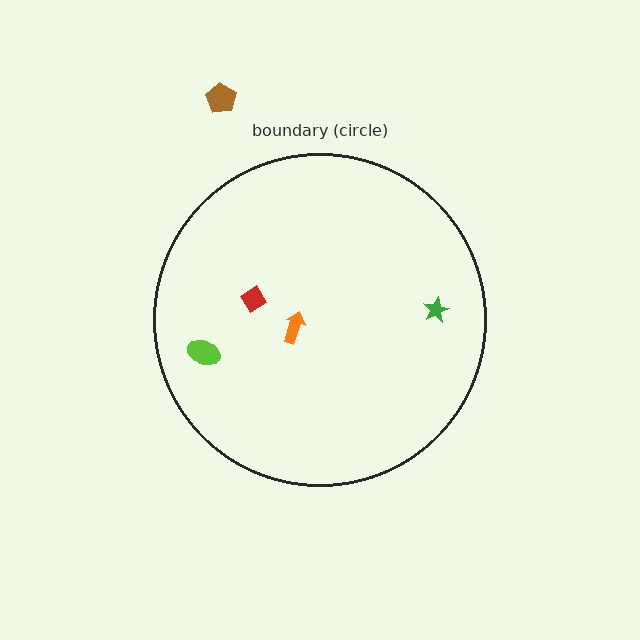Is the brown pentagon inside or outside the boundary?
Outside.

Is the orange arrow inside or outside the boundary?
Inside.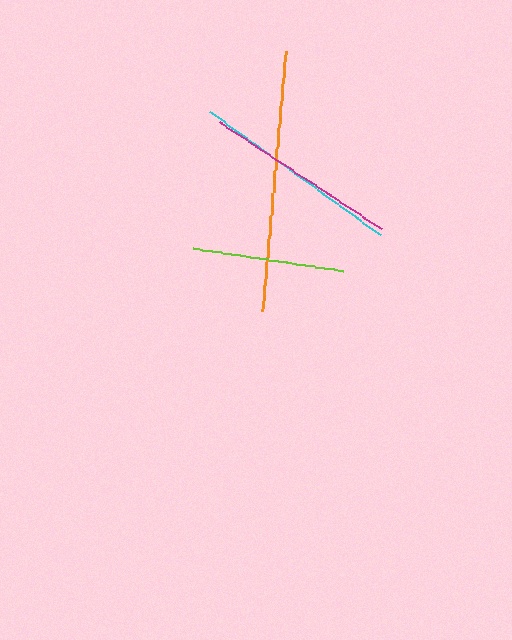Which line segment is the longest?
The orange line is the longest at approximately 262 pixels.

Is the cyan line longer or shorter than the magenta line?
The cyan line is longer than the magenta line.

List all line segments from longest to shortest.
From longest to shortest: orange, cyan, magenta, lime.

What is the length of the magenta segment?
The magenta segment is approximately 195 pixels long.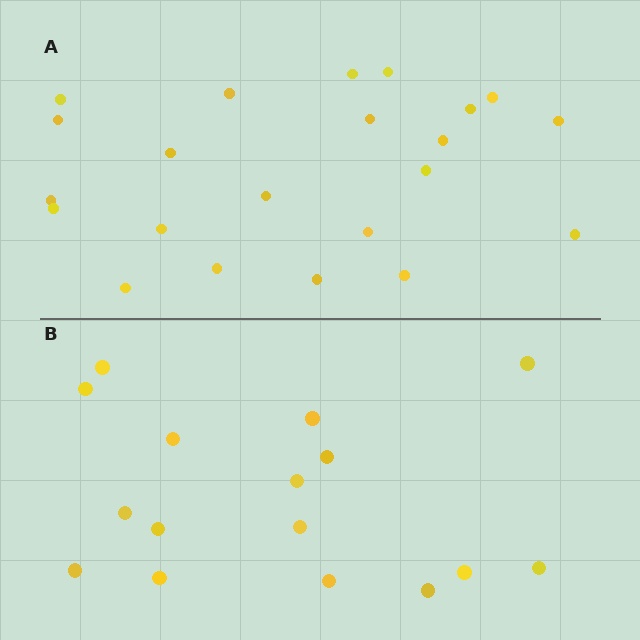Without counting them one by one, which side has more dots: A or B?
Region A (the top region) has more dots.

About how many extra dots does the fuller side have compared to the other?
Region A has about 6 more dots than region B.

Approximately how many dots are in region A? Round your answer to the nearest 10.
About 20 dots. (The exact count is 22, which rounds to 20.)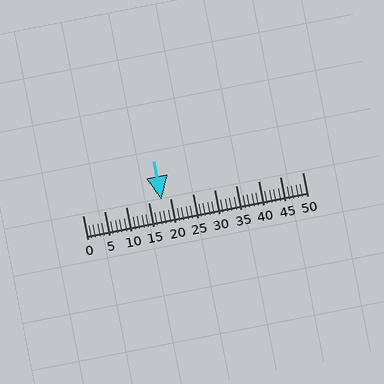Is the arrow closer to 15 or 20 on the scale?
The arrow is closer to 20.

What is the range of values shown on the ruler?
The ruler shows values from 0 to 50.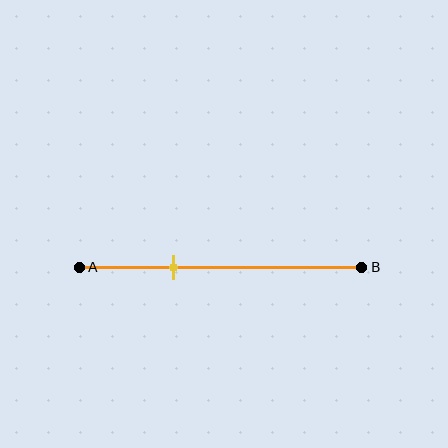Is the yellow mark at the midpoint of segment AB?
No, the mark is at about 35% from A, not at the 50% midpoint.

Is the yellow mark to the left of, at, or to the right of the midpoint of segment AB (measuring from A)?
The yellow mark is to the left of the midpoint of segment AB.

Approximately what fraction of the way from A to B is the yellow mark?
The yellow mark is approximately 35% of the way from A to B.